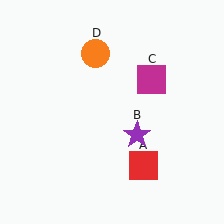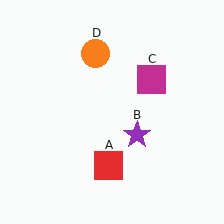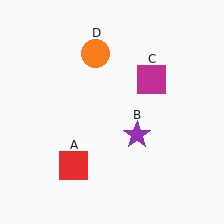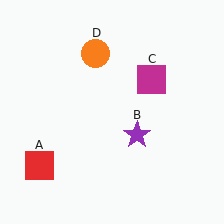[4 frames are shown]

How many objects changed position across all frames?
1 object changed position: red square (object A).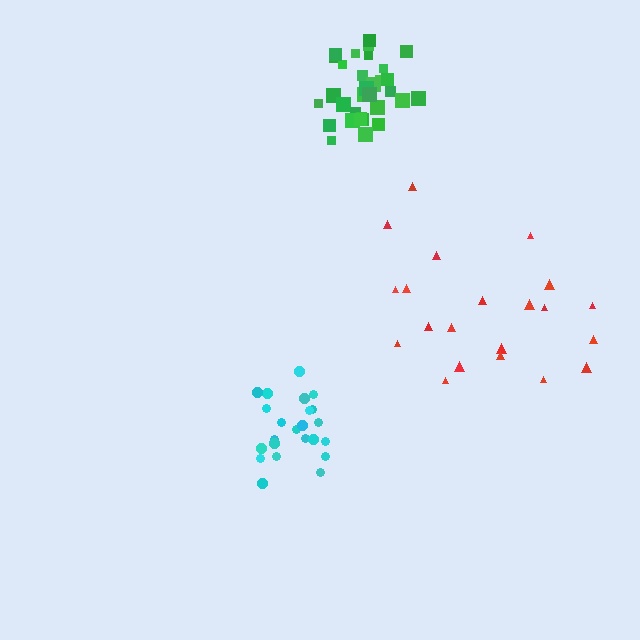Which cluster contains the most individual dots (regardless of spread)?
Green (32).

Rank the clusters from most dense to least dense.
green, cyan, red.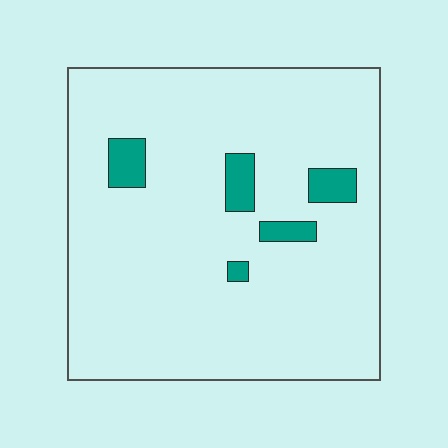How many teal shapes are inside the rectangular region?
5.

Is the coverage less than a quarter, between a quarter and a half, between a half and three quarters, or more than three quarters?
Less than a quarter.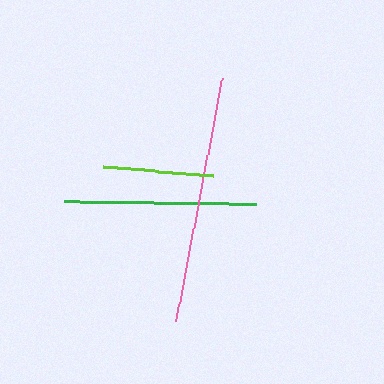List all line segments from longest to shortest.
From longest to shortest: pink, green, lime.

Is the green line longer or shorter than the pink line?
The pink line is longer than the green line.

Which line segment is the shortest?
The lime line is the shortest at approximately 110 pixels.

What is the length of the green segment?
The green segment is approximately 192 pixels long.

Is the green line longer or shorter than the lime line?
The green line is longer than the lime line.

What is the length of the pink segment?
The pink segment is approximately 246 pixels long.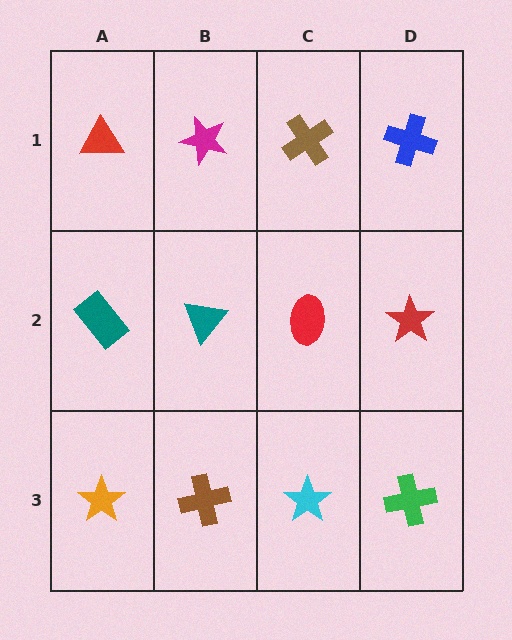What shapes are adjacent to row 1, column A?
A teal rectangle (row 2, column A), a magenta star (row 1, column B).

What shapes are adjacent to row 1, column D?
A red star (row 2, column D), a brown cross (row 1, column C).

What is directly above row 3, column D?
A red star.